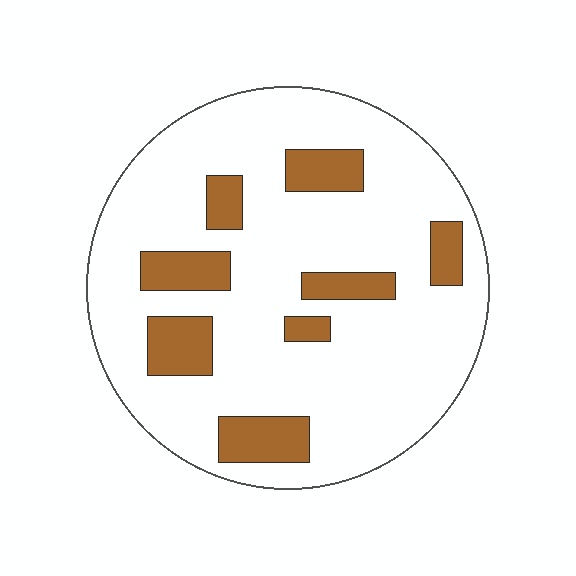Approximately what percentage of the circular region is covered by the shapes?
Approximately 20%.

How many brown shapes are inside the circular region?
8.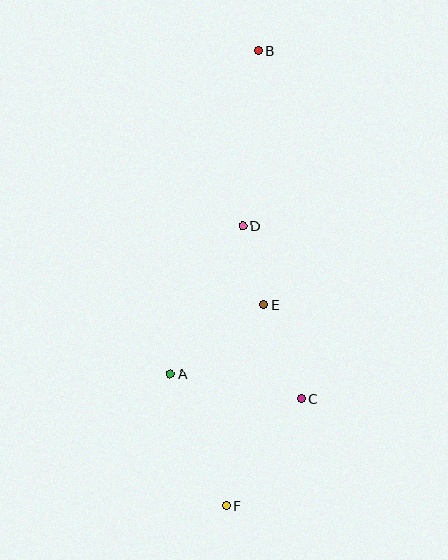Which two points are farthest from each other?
Points B and F are farthest from each other.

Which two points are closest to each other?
Points D and E are closest to each other.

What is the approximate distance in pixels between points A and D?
The distance between A and D is approximately 165 pixels.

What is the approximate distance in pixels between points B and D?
The distance between B and D is approximately 176 pixels.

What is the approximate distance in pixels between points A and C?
The distance between A and C is approximately 134 pixels.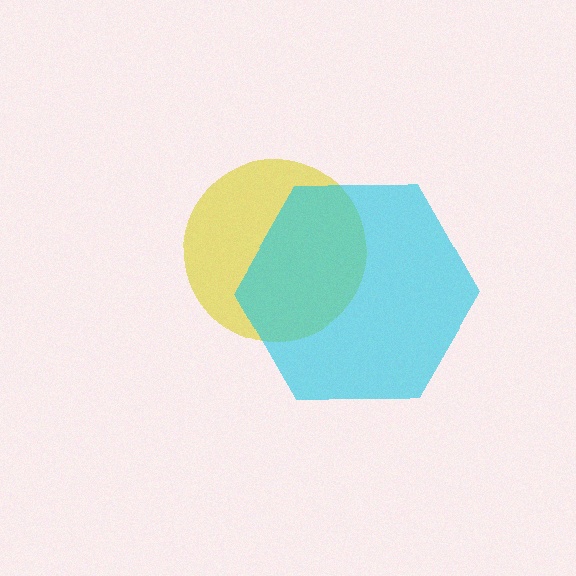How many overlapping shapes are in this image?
There are 2 overlapping shapes in the image.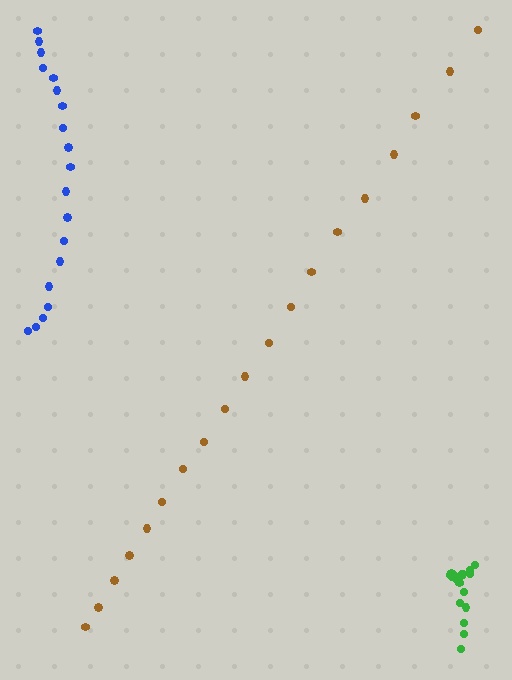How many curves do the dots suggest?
There are 3 distinct paths.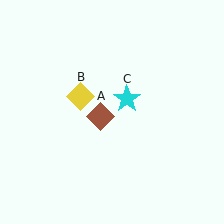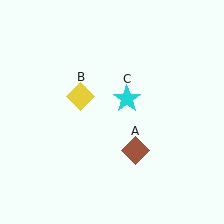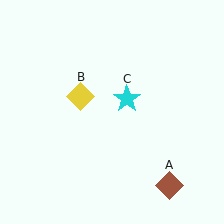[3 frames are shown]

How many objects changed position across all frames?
1 object changed position: brown diamond (object A).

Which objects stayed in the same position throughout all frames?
Yellow diamond (object B) and cyan star (object C) remained stationary.